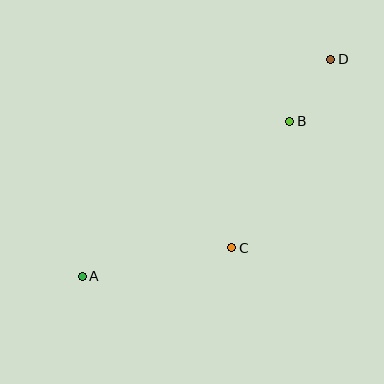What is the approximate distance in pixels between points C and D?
The distance between C and D is approximately 213 pixels.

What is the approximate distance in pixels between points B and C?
The distance between B and C is approximately 139 pixels.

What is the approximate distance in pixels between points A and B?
The distance between A and B is approximately 259 pixels.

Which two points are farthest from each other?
Points A and D are farthest from each other.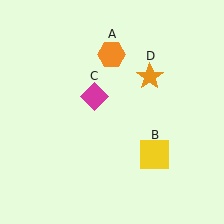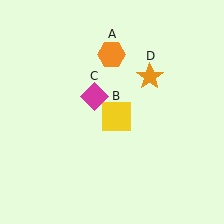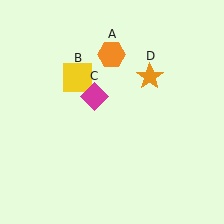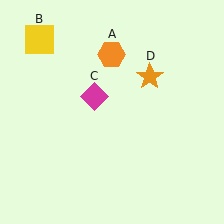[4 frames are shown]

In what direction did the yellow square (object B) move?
The yellow square (object B) moved up and to the left.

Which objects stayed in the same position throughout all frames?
Orange hexagon (object A) and magenta diamond (object C) and orange star (object D) remained stationary.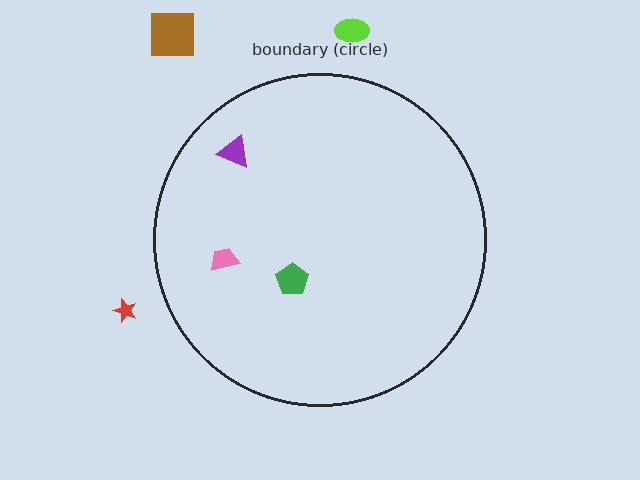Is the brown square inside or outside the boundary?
Outside.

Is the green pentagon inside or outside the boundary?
Inside.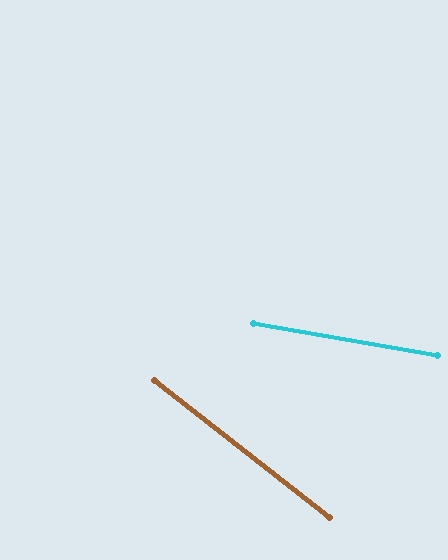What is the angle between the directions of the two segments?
Approximately 28 degrees.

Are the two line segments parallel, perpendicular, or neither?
Neither parallel nor perpendicular — they differ by about 28°.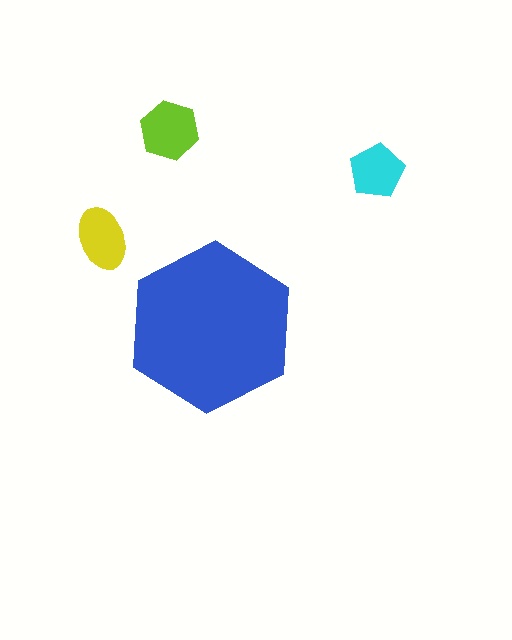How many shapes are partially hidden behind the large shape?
0 shapes are partially hidden.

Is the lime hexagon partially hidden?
No, the lime hexagon is fully visible.